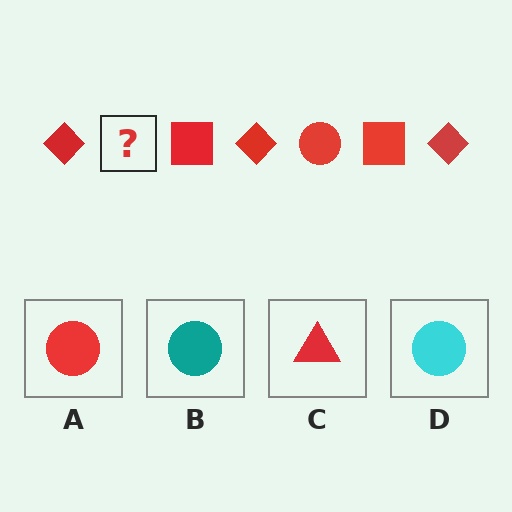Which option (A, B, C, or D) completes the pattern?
A.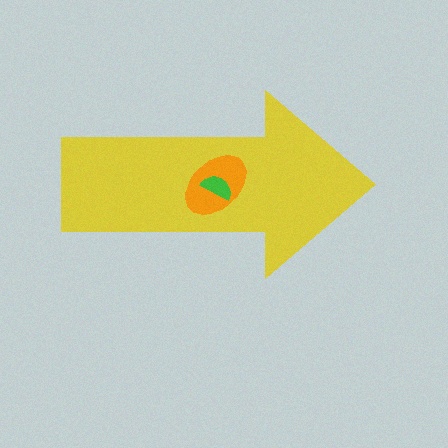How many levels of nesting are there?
3.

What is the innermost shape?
The green semicircle.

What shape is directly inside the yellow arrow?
The orange ellipse.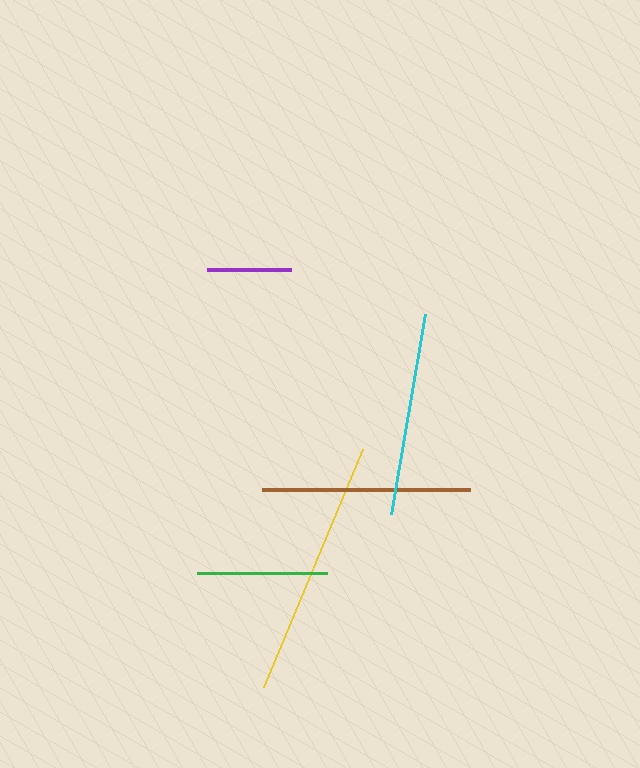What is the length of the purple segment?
The purple segment is approximately 84 pixels long.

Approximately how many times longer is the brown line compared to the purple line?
The brown line is approximately 2.5 times the length of the purple line.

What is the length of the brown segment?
The brown segment is approximately 208 pixels long.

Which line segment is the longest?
The yellow line is the longest at approximately 258 pixels.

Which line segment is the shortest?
The purple line is the shortest at approximately 84 pixels.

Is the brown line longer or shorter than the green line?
The brown line is longer than the green line.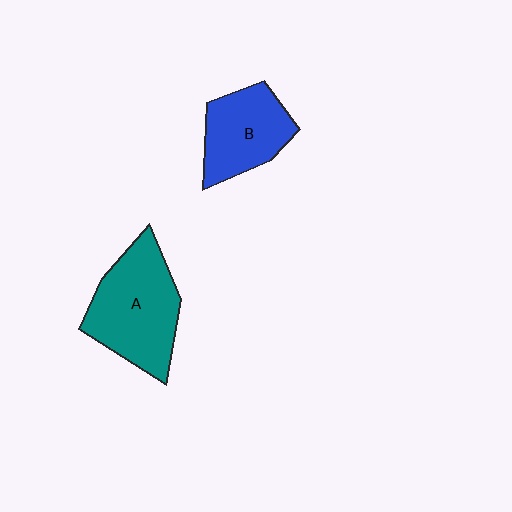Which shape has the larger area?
Shape A (teal).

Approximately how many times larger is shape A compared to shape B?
Approximately 1.4 times.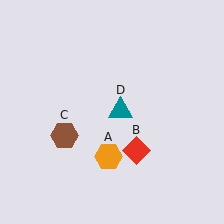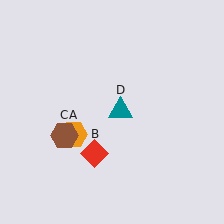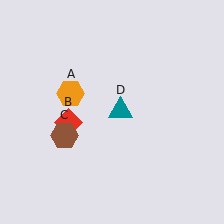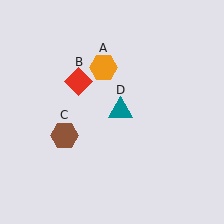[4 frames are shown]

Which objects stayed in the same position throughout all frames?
Brown hexagon (object C) and teal triangle (object D) remained stationary.